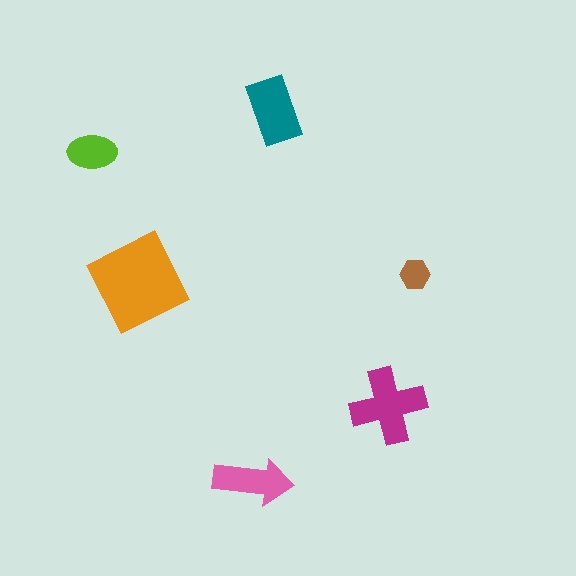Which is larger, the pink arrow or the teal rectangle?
The teal rectangle.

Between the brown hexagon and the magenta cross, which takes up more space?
The magenta cross.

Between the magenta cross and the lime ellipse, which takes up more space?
The magenta cross.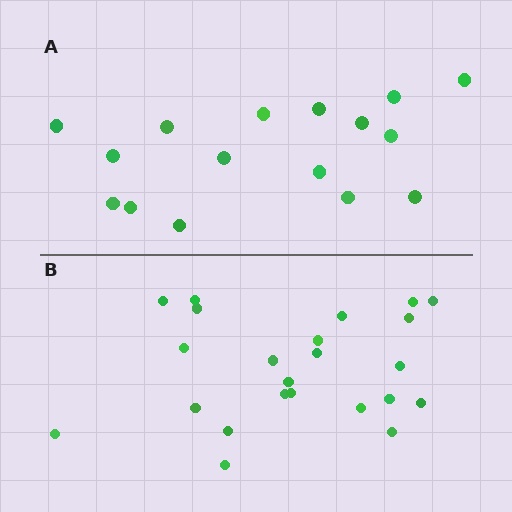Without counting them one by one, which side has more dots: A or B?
Region B (the bottom region) has more dots.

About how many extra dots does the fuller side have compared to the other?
Region B has roughly 8 or so more dots than region A.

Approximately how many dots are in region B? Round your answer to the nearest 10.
About 20 dots. (The exact count is 23, which rounds to 20.)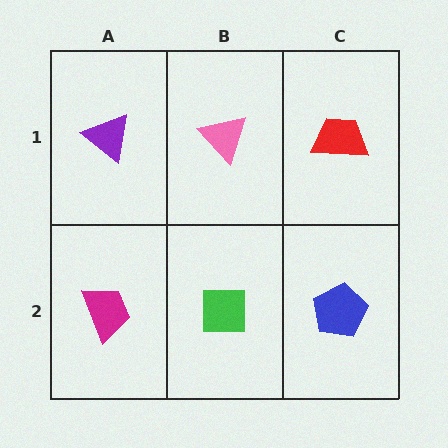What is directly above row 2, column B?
A pink triangle.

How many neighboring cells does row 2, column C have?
2.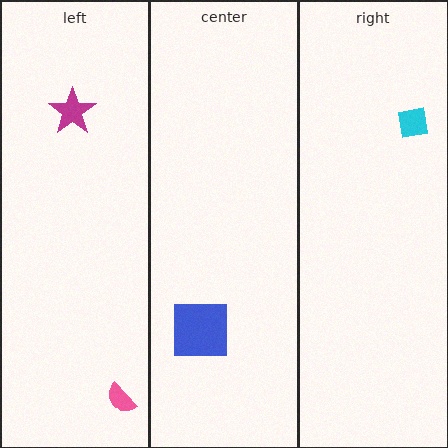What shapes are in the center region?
The blue square.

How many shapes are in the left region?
2.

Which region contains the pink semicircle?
The left region.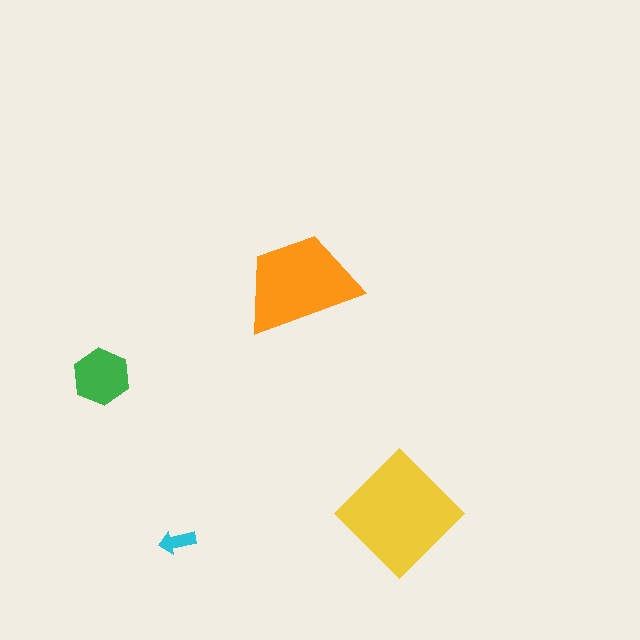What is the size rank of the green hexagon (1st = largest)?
3rd.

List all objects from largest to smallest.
The yellow diamond, the orange trapezoid, the green hexagon, the cyan arrow.